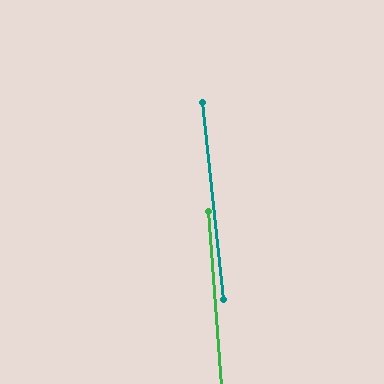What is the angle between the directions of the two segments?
Approximately 2 degrees.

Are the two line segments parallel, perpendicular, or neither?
Parallel — their directions differ by only 1.9°.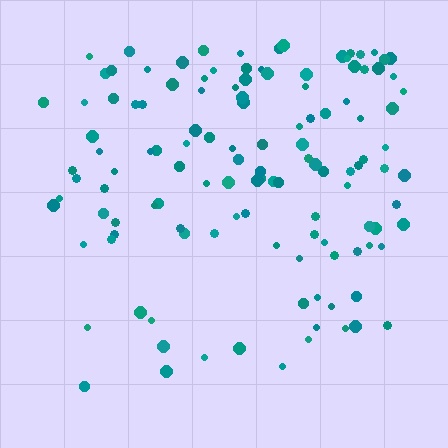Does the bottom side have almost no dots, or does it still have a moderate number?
Still a moderate number, just noticeably fewer than the top.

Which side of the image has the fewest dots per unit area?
The bottom.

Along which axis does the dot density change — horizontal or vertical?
Vertical.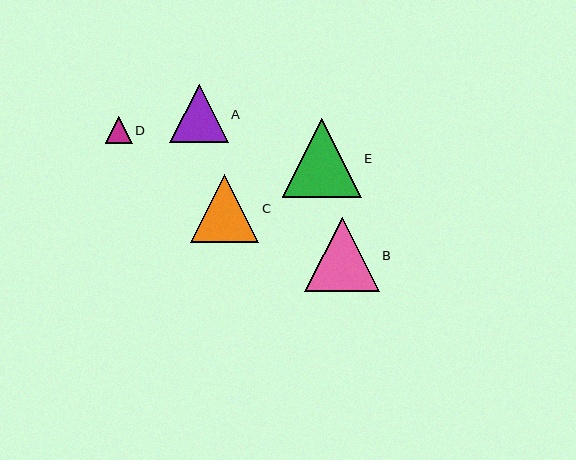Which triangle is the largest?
Triangle E is the largest with a size of approximately 79 pixels.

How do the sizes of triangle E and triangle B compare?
Triangle E and triangle B are approximately the same size.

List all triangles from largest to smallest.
From largest to smallest: E, B, C, A, D.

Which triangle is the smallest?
Triangle D is the smallest with a size of approximately 27 pixels.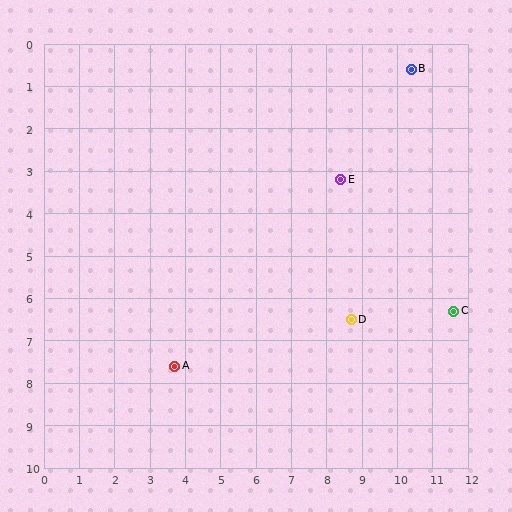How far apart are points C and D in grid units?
Points C and D are about 2.9 grid units apart.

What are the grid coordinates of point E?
Point E is at approximately (8.4, 3.2).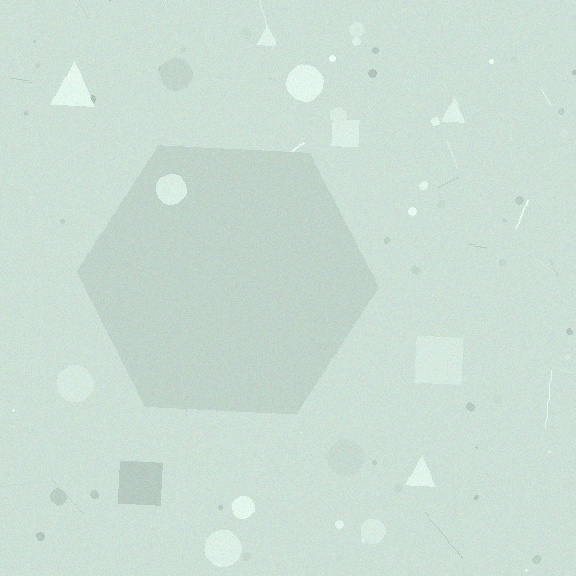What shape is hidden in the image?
A hexagon is hidden in the image.